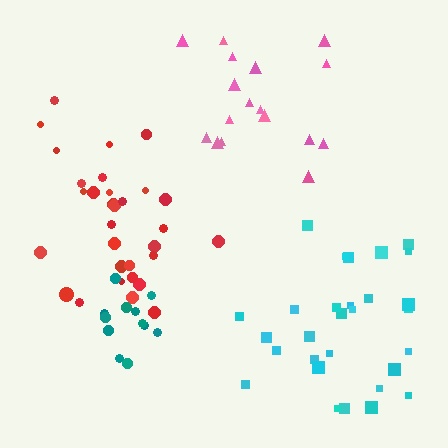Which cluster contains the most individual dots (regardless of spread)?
Red (31).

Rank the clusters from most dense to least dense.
red, teal, pink, cyan.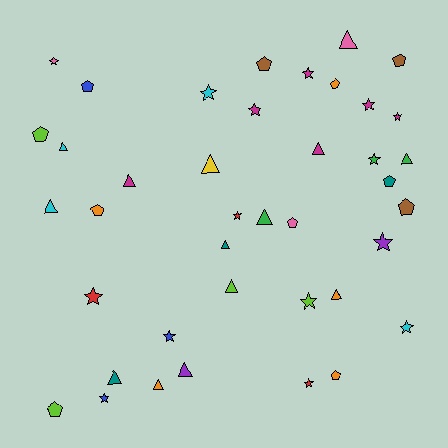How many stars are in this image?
There are 15 stars.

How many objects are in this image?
There are 40 objects.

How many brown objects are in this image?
There are 3 brown objects.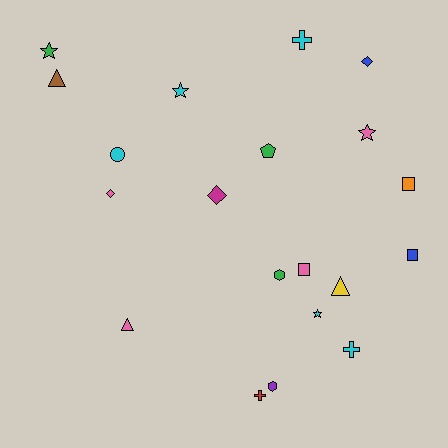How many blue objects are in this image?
There are 2 blue objects.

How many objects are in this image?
There are 20 objects.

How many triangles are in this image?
There are 3 triangles.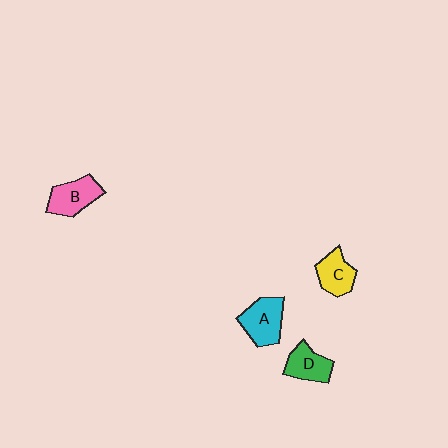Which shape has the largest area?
Shape A (cyan).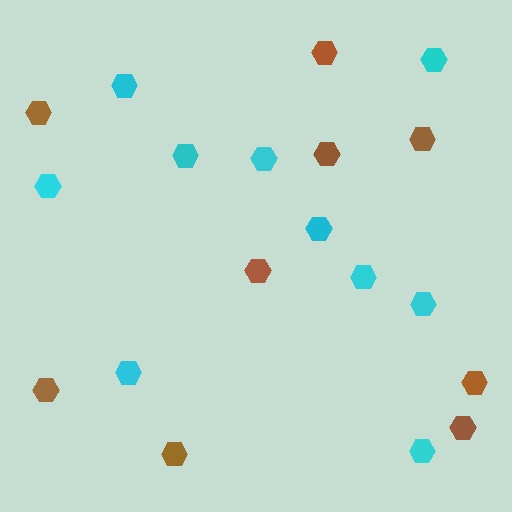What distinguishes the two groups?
There are 2 groups: one group of cyan hexagons (10) and one group of brown hexagons (9).